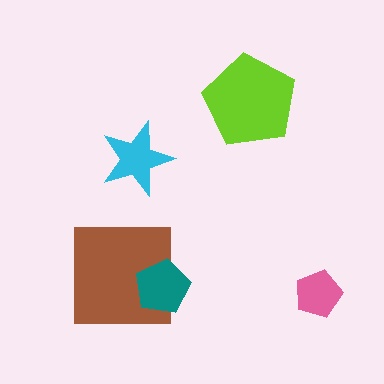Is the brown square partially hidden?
Yes, it is partially covered by another shape.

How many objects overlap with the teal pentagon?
1 object overlaps with the teal pentagon.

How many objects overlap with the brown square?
1 object overlaps with the brown square.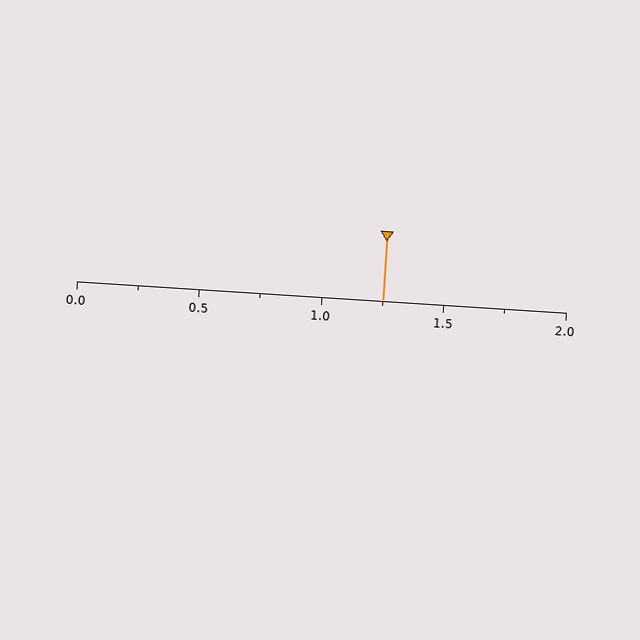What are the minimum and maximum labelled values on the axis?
The axis runs from 0.0 to 2.0.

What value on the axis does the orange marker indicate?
The marker indicates approximately 1.25.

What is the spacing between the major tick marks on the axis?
The major ticks are spaced 0.5 apart.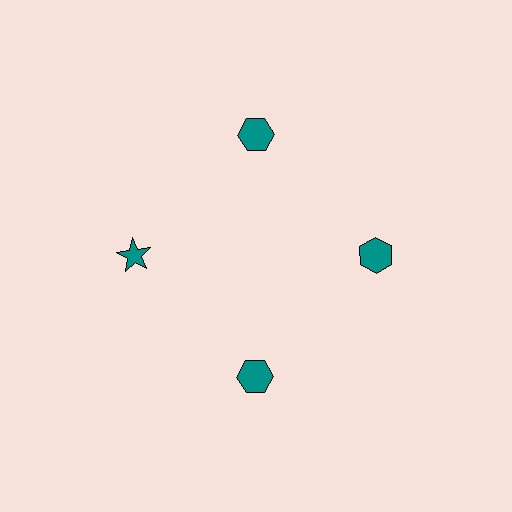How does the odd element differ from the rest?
It has a different shape: star instead of hexagon.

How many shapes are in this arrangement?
There are 4 shapes arranged in a ring pattern.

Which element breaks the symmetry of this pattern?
The teal star at roughly the 9 o'clock position breaks the symmetry. All other shapes are teal hexagons.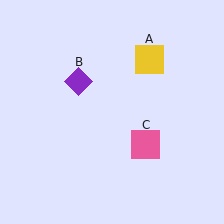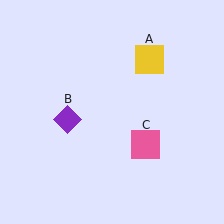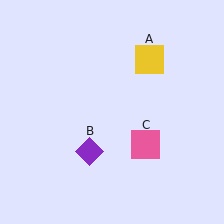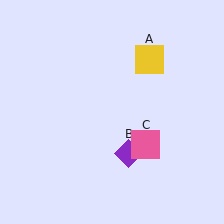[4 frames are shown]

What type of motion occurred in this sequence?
The purple diamond (object B) rotated counterclockwise around the center of the scene.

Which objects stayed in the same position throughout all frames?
Yellow square (object A) and pink square (object C) remained stationary.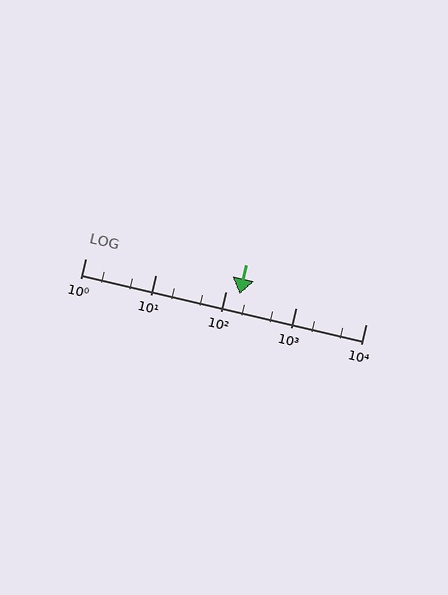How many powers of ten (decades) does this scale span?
The scale spans 4 decades, from 1 to 10000.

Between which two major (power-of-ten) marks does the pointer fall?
The pointer is between 100 and 1000.